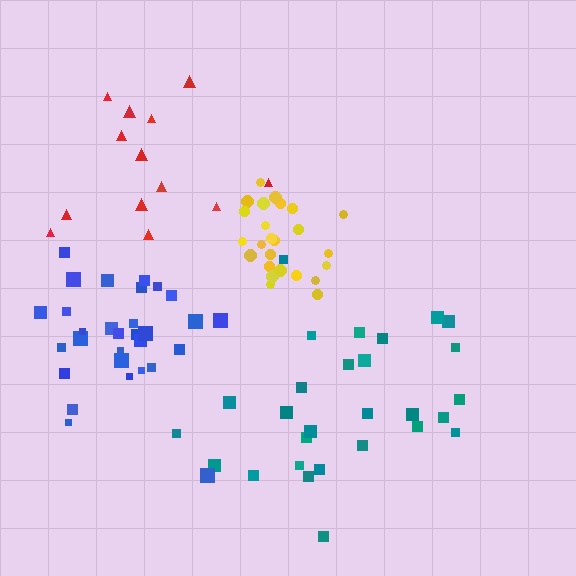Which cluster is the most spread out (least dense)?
Red.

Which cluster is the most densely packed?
Yellow.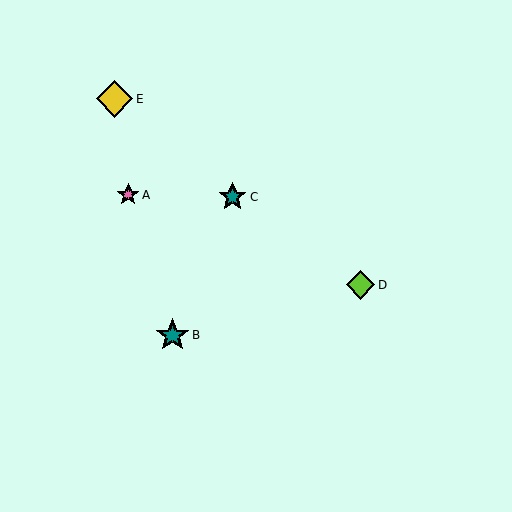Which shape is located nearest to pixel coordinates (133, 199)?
The pink star (labeled A) at (128, 195) is nearest to that location.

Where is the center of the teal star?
The center of the teal star is at (233, 197).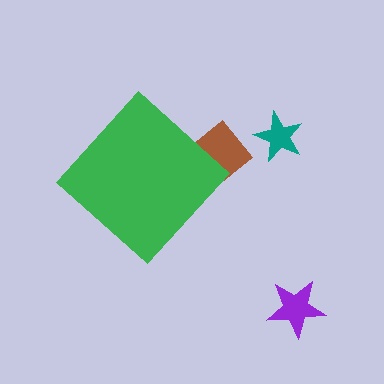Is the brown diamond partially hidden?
Yes, the brown diamond is partially hidden behind the green diamond.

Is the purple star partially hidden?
No, the purple star is fully visible.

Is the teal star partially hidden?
No, the teal star is fully visible.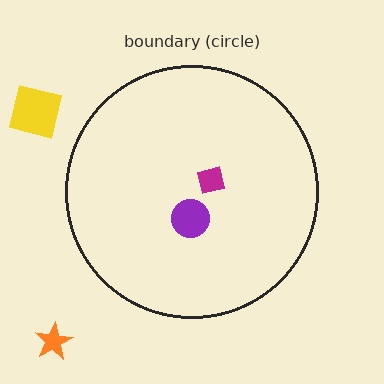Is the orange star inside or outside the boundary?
Outside.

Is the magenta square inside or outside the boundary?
Inside.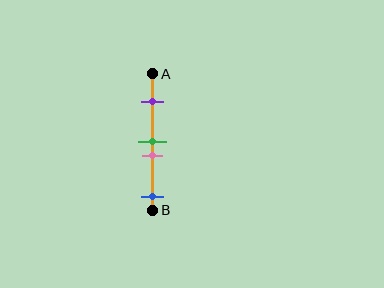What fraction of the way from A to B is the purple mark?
The purple mark is approximately 20% (0.2) of the way from A to B.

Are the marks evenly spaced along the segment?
No, the marks are not evenly spaced.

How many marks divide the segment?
There are 4 marks dividing the segment.